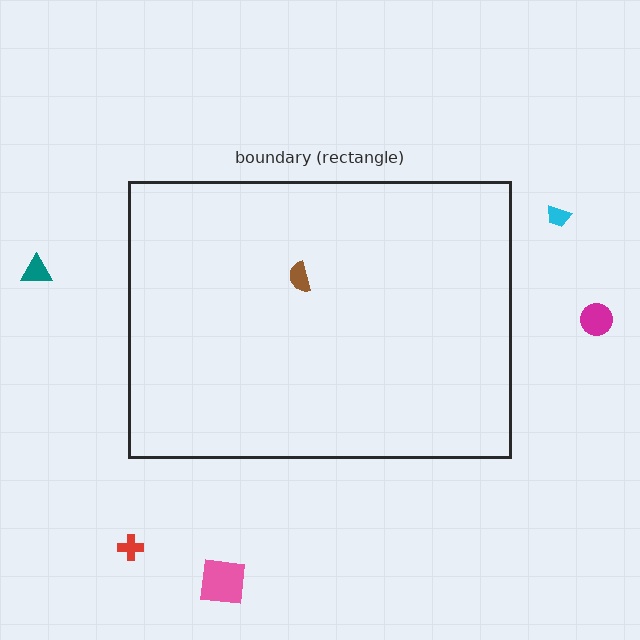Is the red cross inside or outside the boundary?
Outside.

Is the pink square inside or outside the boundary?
Outside.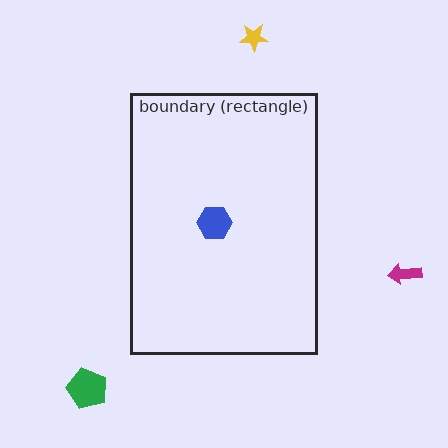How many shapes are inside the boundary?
1 inside, 3 outside.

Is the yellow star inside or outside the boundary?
Outside.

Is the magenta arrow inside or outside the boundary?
Outside.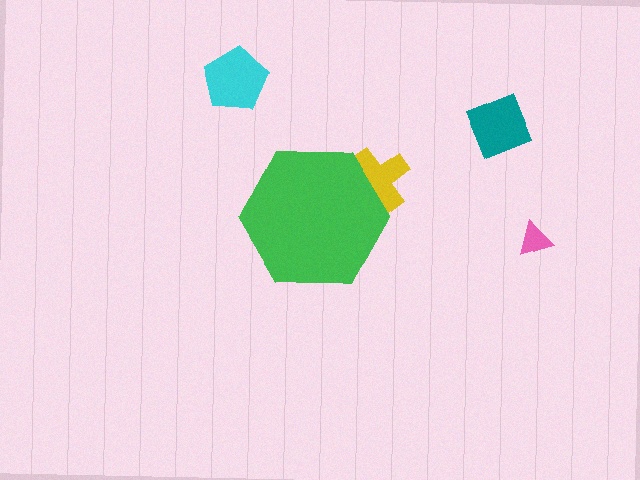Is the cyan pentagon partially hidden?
No, the cyan pentagon is fully visible.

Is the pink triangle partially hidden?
No, the pink triangle is fully visible.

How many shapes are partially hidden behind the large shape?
1 shape is partially hidden.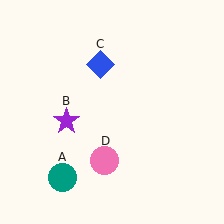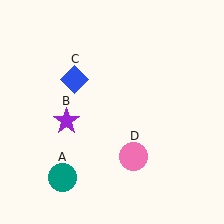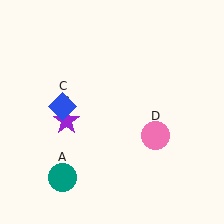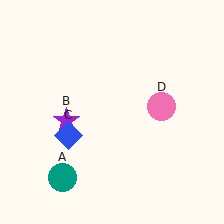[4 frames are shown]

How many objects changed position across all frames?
2 objects changed position: blue diamond (object C), pink circle (object D).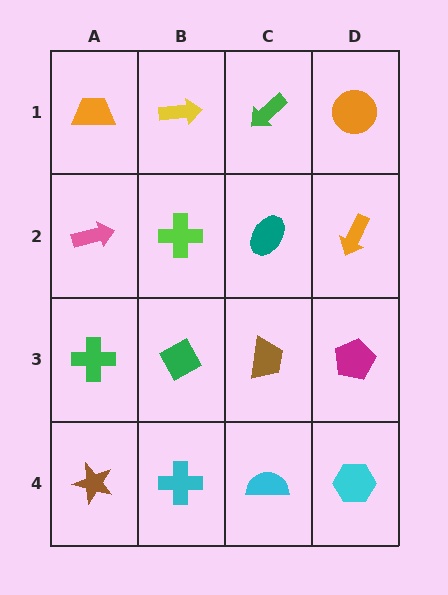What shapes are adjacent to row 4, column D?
A magenta pentagon (row 3, column D), a cyan semicircle (row 4, column C).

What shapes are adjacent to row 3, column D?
An orange arrow (row 2, column D), a cyan hexagon (row 4, column D), a brown trapezoid (row 3, column C).